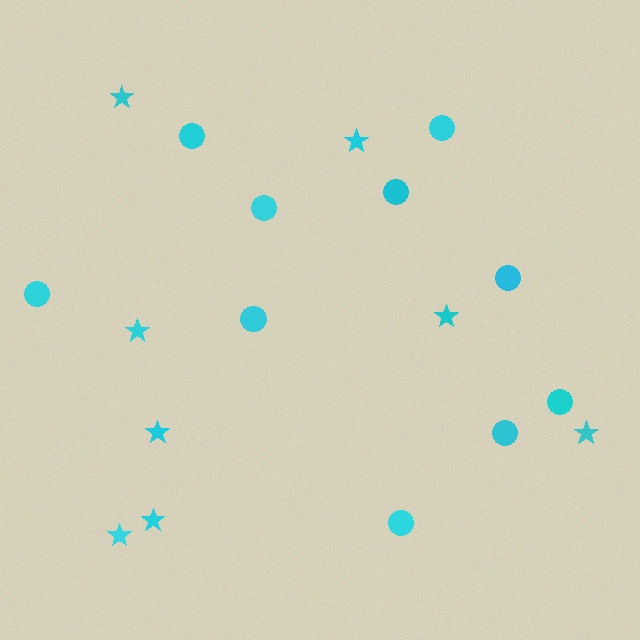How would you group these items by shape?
There are 2 groups: one group of circles (10) and one group of stars (8).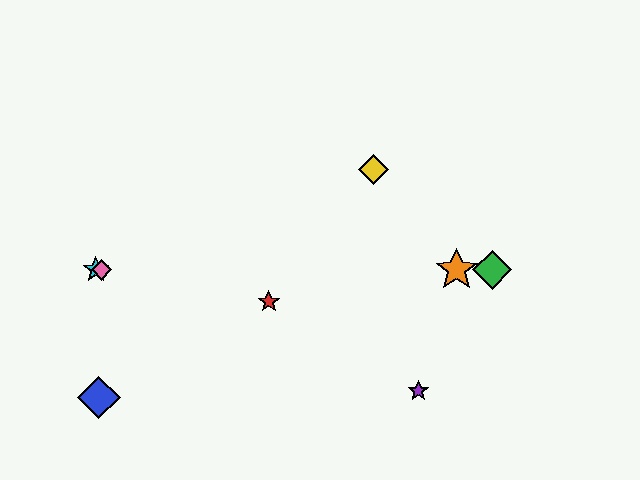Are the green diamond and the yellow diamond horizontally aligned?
No, the green diamond is at y≈270 and the yellow diamond is at y≈170.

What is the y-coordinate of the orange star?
The orange star is at y≈270.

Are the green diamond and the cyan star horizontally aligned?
Yes, both are at y≈270.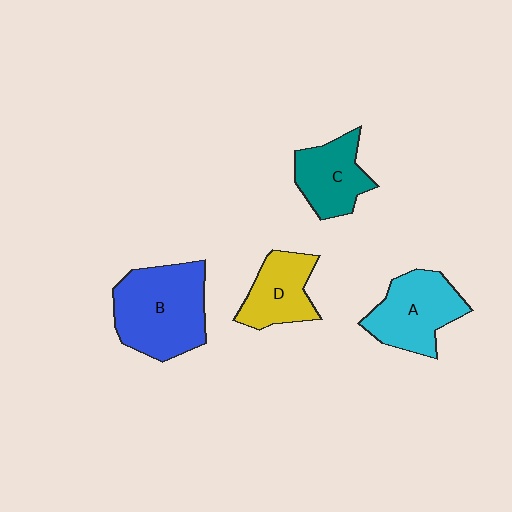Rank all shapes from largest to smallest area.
From largest to smallest: B (blue), A (cyan), C (teal), D (yellow).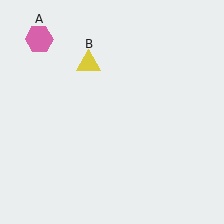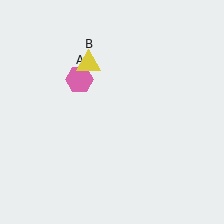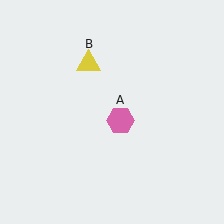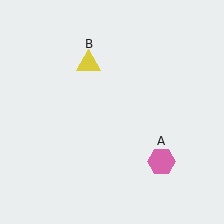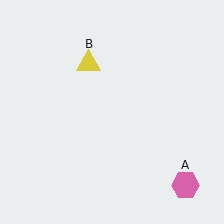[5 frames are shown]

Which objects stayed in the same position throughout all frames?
Yellow triangle (object B) remained stationary.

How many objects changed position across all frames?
1 object changed position: pink hexagon (object A).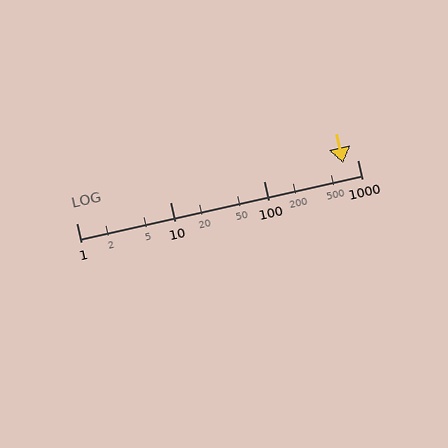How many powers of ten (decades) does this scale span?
The scale spans 3 decades, from 1 to 1000.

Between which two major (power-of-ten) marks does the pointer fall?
The pointer is between 100 and 1000.